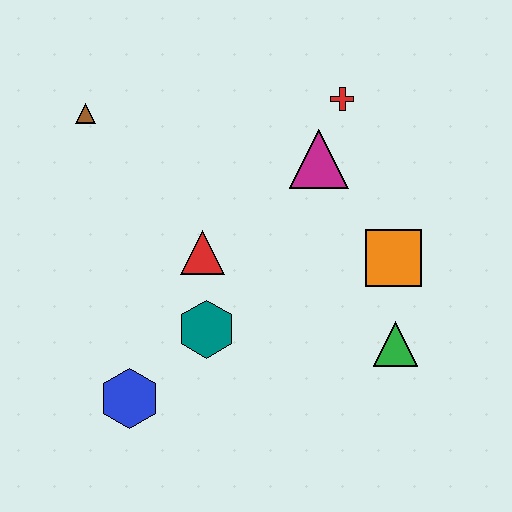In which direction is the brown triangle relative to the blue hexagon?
The brown triangle is above the blue hexagon.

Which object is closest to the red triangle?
The teal hexagon is closest to the red triangle.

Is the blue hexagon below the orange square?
Yes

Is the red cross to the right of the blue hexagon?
Yes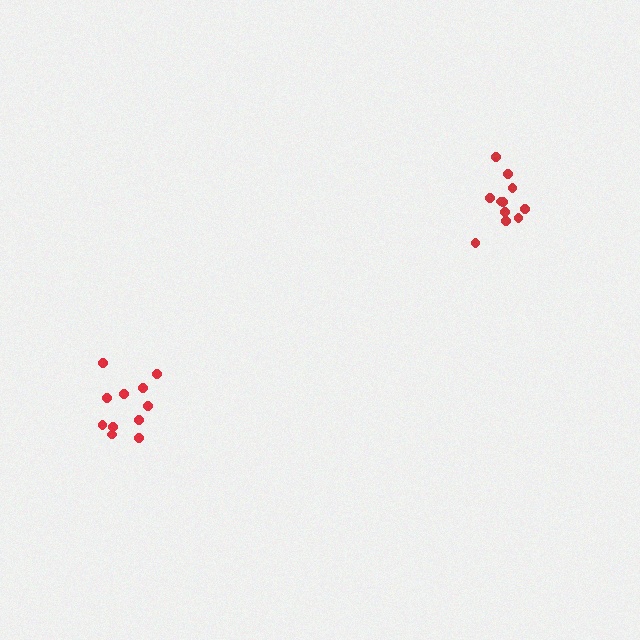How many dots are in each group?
Group 1: 11 dots, Group 2: 11 dots (22 total).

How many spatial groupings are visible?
There are 2 spatial groupings.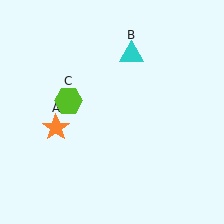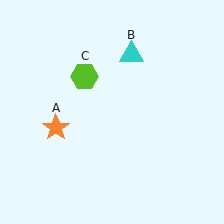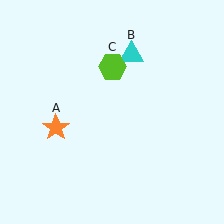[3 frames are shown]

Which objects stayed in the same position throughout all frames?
Orange star (object A) and cyan triangle (object B) remained stationary.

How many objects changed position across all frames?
1 object changed position: lime hexagon (object C).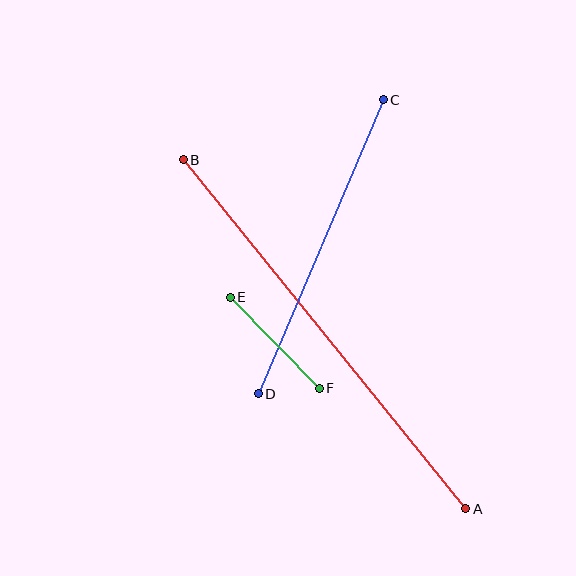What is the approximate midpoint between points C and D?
The midpoint is at approximately (321, 247) pixels.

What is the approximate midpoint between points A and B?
The midpoint is at approximately (324, 334) pixels.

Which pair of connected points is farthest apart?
Points A and B are farthest apart.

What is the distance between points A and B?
The distance is approximately 449 pixels.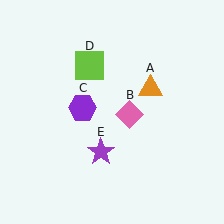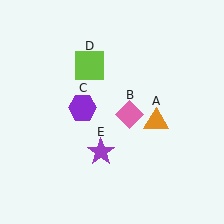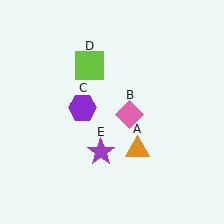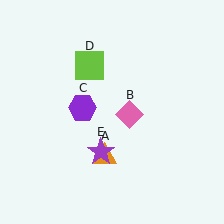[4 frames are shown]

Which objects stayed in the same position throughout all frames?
Pink diamond (object B) and purple hexagon (object C) and lime square (object D) and purple star (object E) remained stationary.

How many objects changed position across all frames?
1 object changed position: orange triangle (object A).